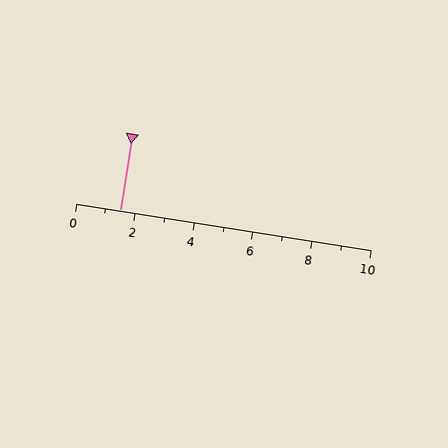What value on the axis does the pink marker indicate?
The marker indicates approximately 1.5.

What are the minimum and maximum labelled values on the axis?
The axis runs from 0 to 10.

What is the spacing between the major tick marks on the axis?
The major ticks are spaced 2 apart.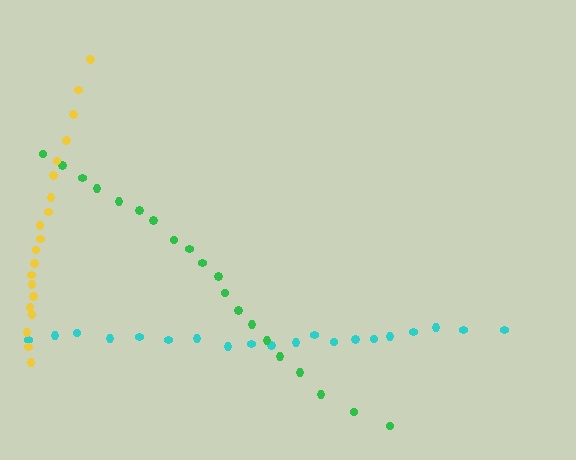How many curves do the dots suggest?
There are 3 distinct paths.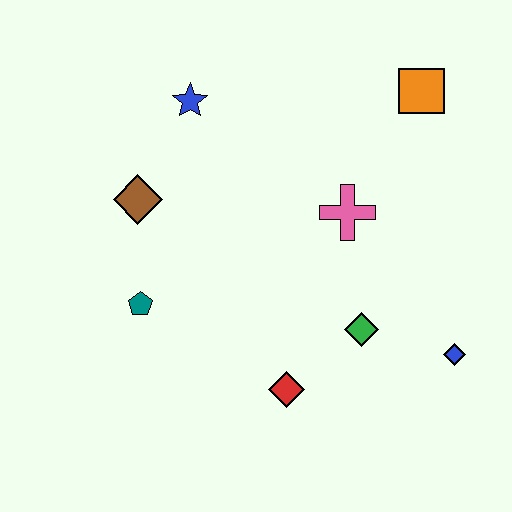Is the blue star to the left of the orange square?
Yes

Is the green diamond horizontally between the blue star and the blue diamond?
Yes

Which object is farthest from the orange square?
The teal pentagon is farthest from the orange square.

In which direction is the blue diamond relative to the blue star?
The blue diamond is to the right of the blue star.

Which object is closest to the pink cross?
The green diamond is closest to the pink cross.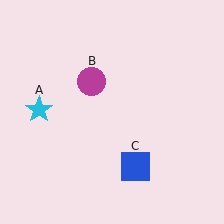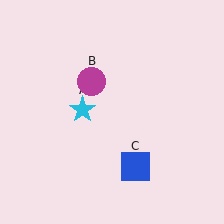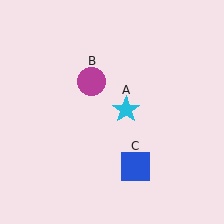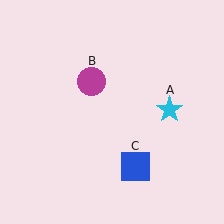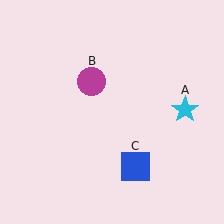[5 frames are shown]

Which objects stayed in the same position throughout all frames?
Magenta circle (object B) and blue square (object C) remained stationary.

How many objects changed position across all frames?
1 object changed position: cyan star (object A).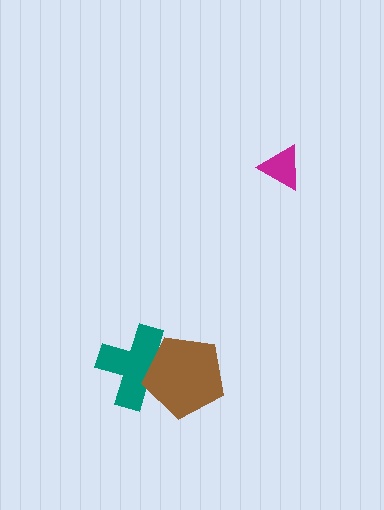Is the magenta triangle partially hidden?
No, no other shape covers it.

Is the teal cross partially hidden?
Yes, it is partially covered by another shape.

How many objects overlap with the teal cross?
1 object overlaps with the teal cross.